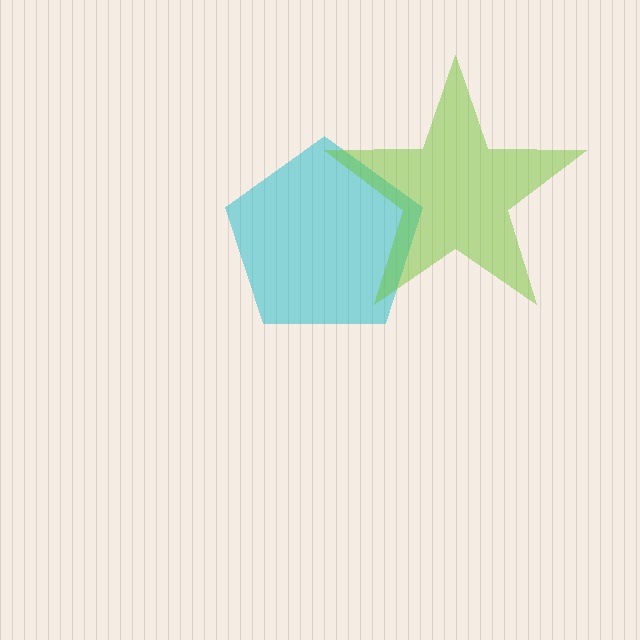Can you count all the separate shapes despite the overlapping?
Yes, there are 2 separate shapes.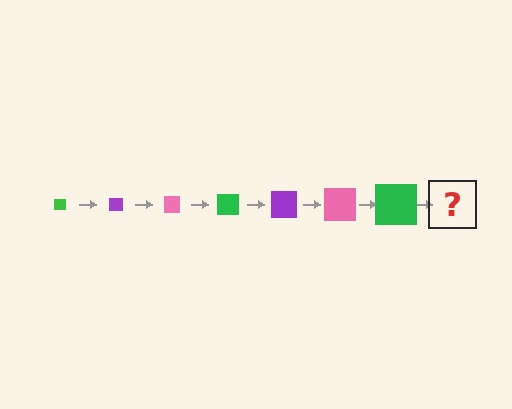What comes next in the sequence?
The next element should be a purple square, larger than the previous one.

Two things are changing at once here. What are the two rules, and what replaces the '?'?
The two rules are that the square grows larger each step and the color cycles through green, purple, and pink. The '?' should be a purple square, larger than the previous one.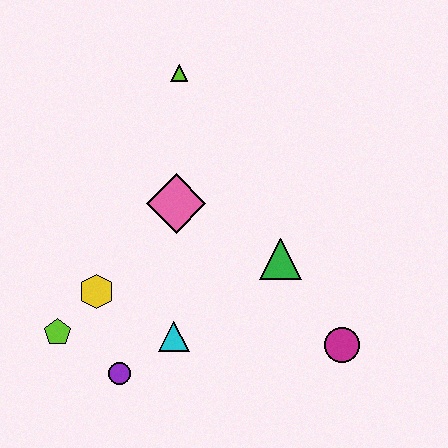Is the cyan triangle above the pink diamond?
No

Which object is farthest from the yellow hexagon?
The magenta circle is farthest from the yellow hexagon.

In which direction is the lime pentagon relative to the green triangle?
The lime pentagon is to the left of the green triangle.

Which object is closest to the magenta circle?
The green triangle is closest to the magenta circle.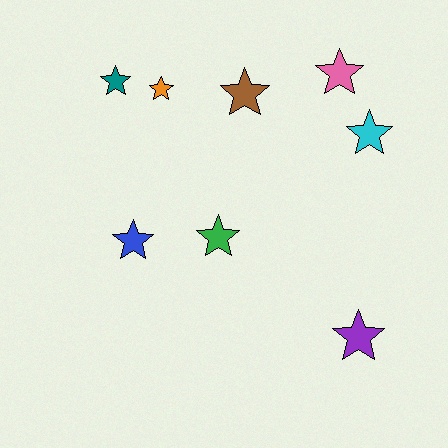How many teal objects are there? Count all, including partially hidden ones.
There is 1 teal object.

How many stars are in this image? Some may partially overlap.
There are 8 stars.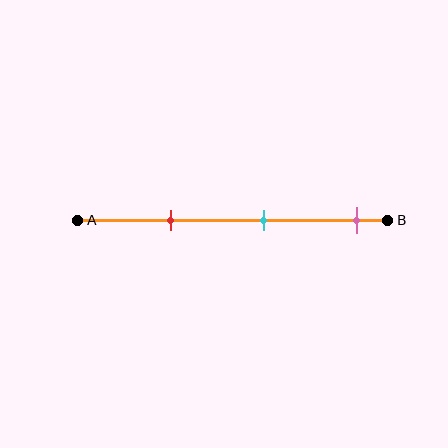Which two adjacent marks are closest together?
The red and cyan marks are the closest adjacent pair.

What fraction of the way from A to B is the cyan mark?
The cyan mark is approximately 60% (0.6) of the way from A to B.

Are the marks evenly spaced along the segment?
Yes, the marks are approximately evenly spaced.